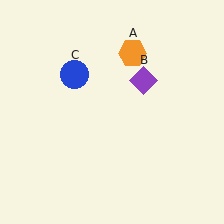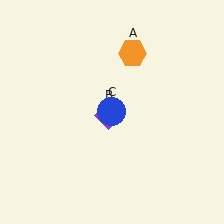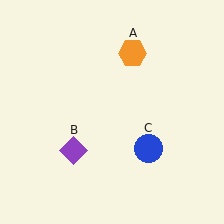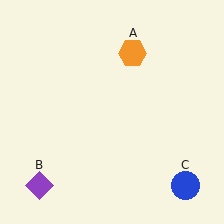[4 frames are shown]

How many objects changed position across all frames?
2 objects changed position: purple diamond (object B), blue circle (object C).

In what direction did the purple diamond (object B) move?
The purple diamond (object B) moved down and to the left.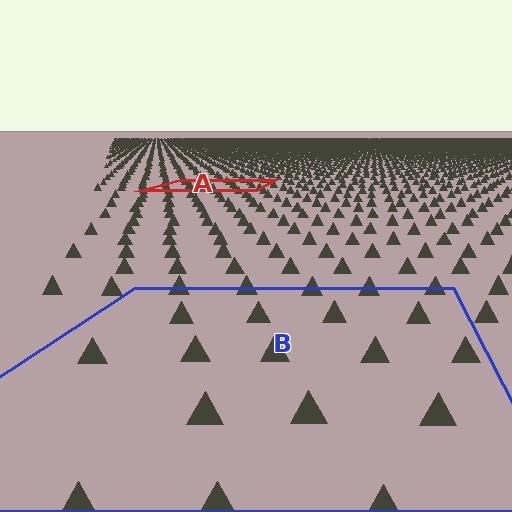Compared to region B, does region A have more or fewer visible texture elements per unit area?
Region A has more texture elements per unit area — they are packed more densely because it is farther away.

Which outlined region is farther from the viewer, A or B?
Region A is farther from the viewer — the texture elements inside it appear smaller and more densely packed.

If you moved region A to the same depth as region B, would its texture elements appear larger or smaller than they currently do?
They would appear larger. At a closer depth, the same texture elements are projected at a bigger on-screen size.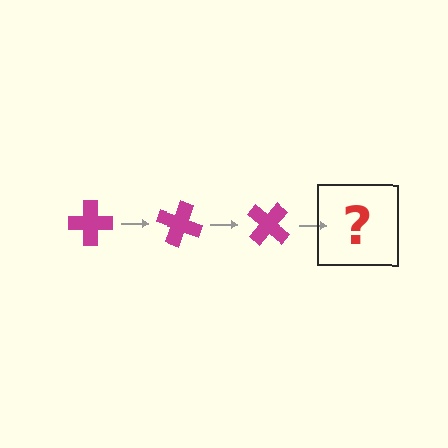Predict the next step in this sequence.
The next step is a magenta cross rotated 60 degrees.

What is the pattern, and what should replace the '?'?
The pattern is that the cross rotates 20 degrees each step. The '?' should be a magenta cross rotated 60 degrees.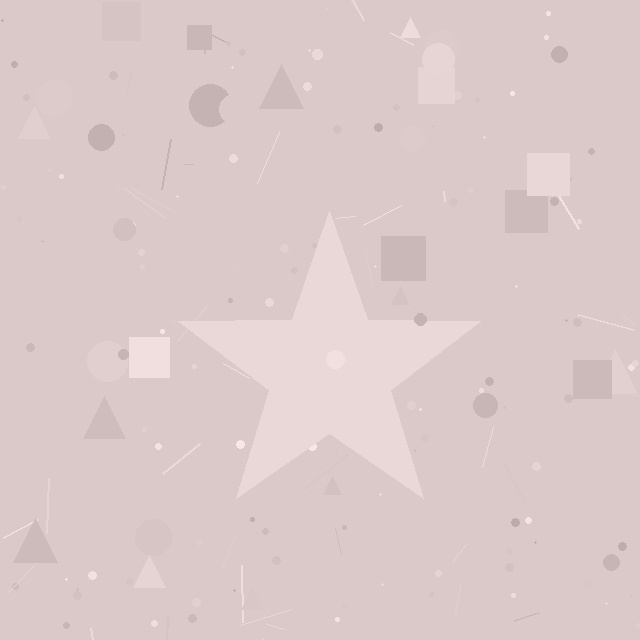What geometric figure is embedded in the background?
A star is embedded in the background.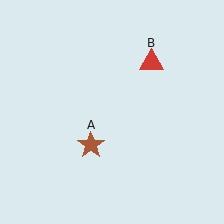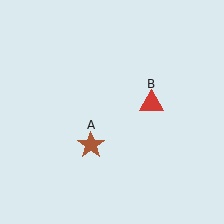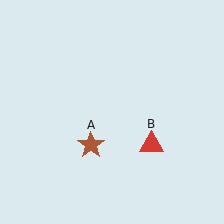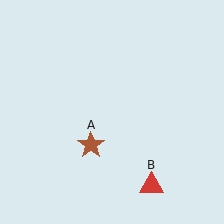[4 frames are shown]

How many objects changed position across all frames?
1 object changed position: red triangle (object B).